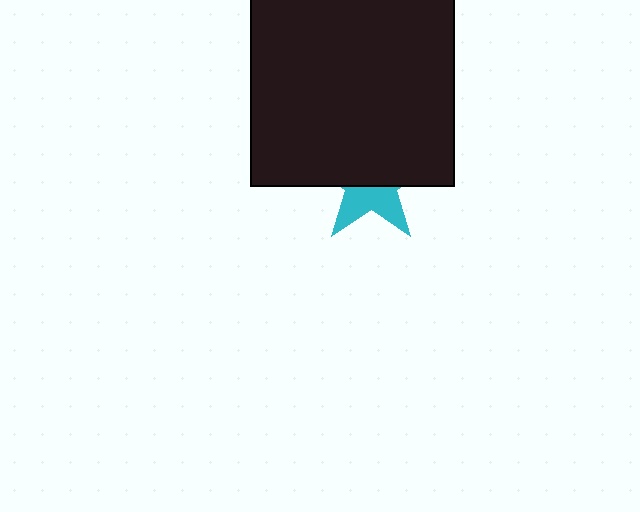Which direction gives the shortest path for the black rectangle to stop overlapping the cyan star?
Moving up gives the shortest separation.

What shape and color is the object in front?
The object in front is a black rectangle.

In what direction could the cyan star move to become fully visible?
The cyan star could move down. That would shift it out from behind the black rectangle entirely.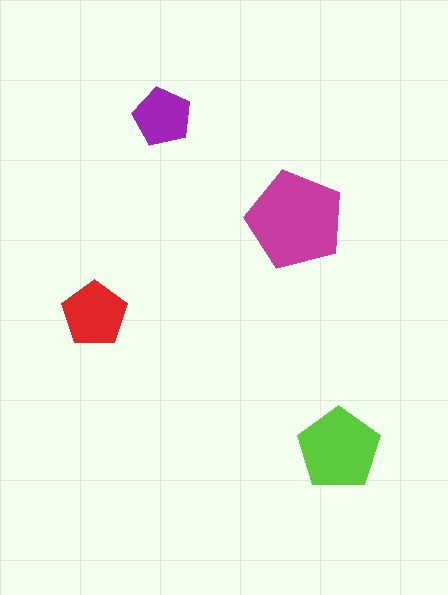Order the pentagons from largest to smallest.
the magenta one, the lime one, the red one, the purple one.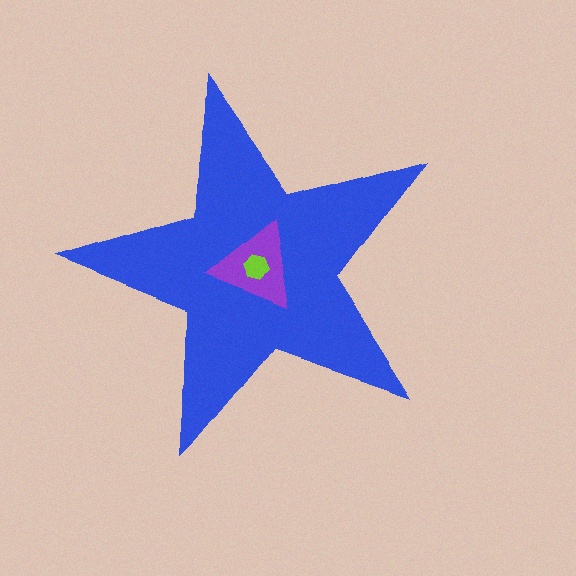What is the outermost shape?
The blue star.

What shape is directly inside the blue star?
The purple triangle.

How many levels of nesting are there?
3.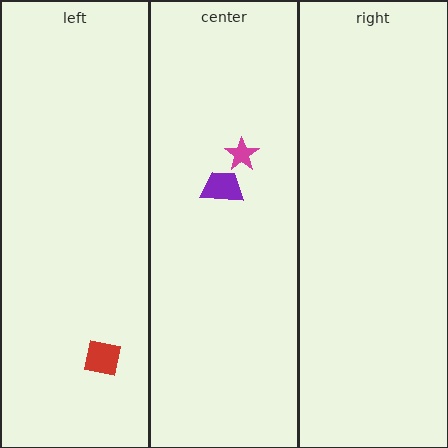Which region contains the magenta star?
The center region.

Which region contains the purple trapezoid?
The center region.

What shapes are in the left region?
The red square.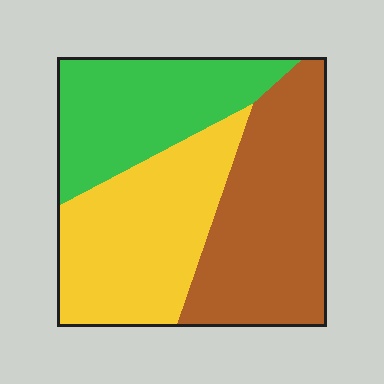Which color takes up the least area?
Green, at roughly 30%.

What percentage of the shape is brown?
Brown covers about 35% of the shape.